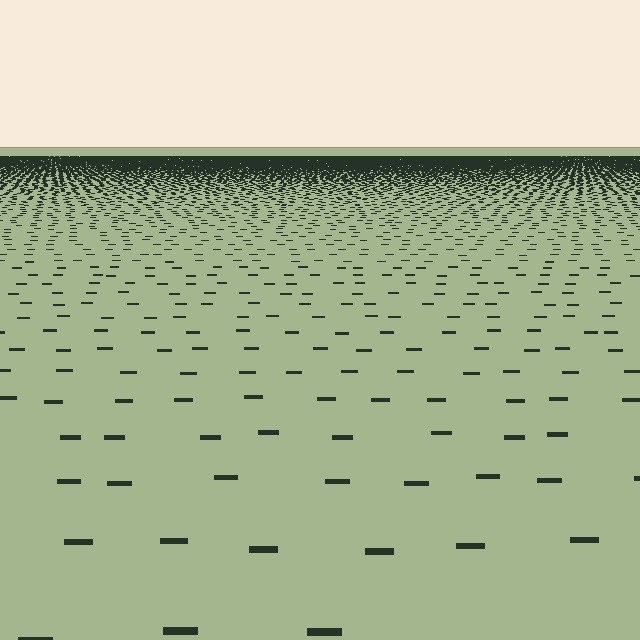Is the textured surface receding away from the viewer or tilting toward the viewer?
The surface is receding away from the viewer. Texture elements get smaller and denser toward the top.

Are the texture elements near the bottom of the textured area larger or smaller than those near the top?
Larger. Near the bottom, elements are closer to the viewer and appear at a bigger on-screen size.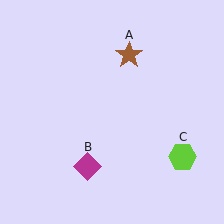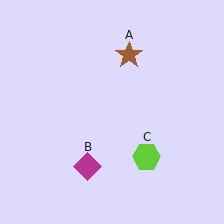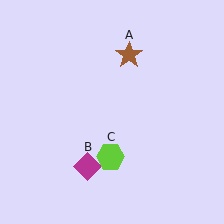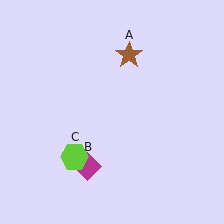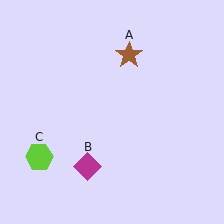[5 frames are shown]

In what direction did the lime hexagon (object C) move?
The lime hexagon (object C) moved left.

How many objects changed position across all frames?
1 object changed position: lime hexagon (object C).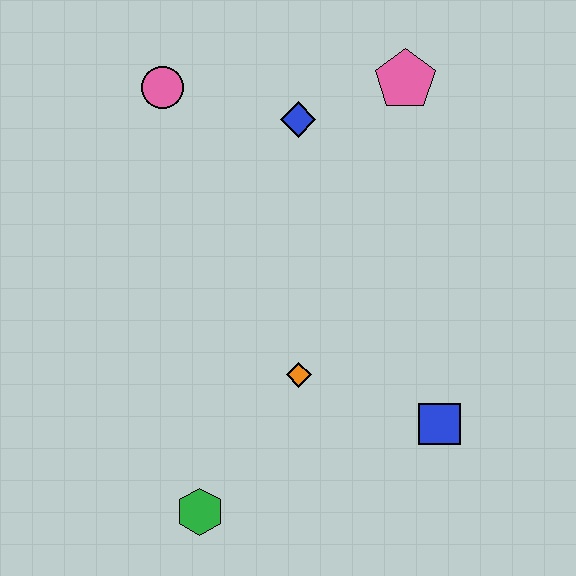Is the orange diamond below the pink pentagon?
Yes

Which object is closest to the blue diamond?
The pink pentagon is closest to the blue diamond.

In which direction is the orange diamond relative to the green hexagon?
The orange diamond is above the green hexagon.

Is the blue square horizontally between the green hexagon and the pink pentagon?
No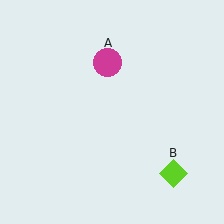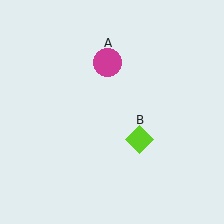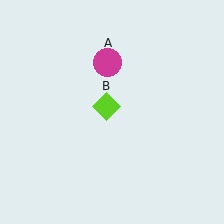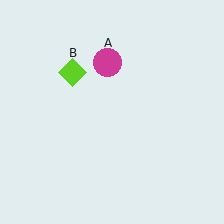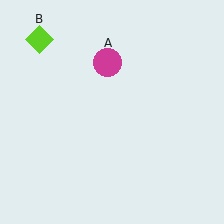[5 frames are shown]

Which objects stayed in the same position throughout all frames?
Magenta circle (object A) remained stationary.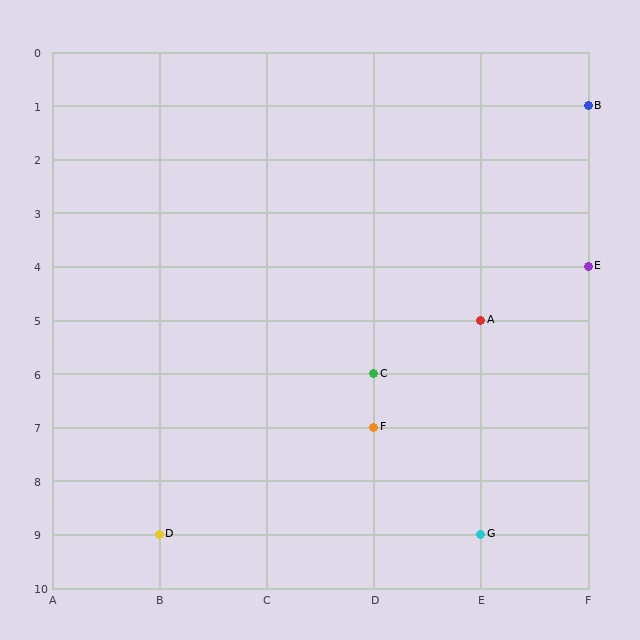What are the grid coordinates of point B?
Point B is at grid coordinates (F, 1).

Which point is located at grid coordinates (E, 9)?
Point G is at (E, 9).